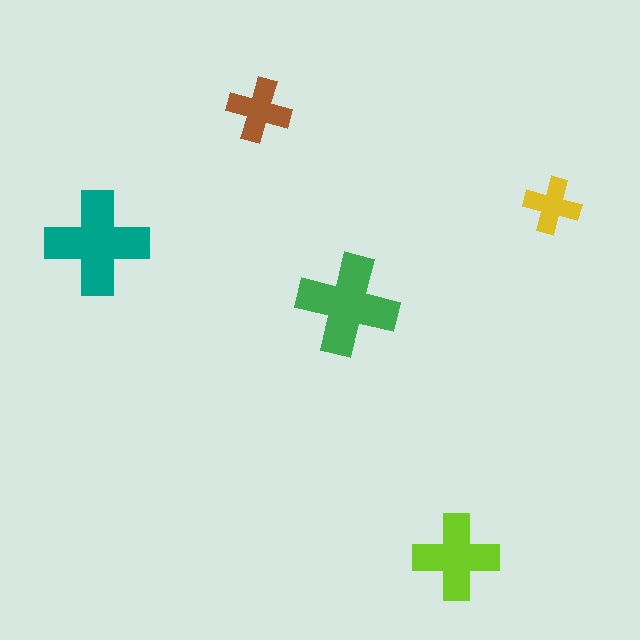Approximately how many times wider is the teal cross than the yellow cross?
About 2 times wider.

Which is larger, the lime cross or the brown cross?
The lime one.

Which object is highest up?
The brown cross is topmost.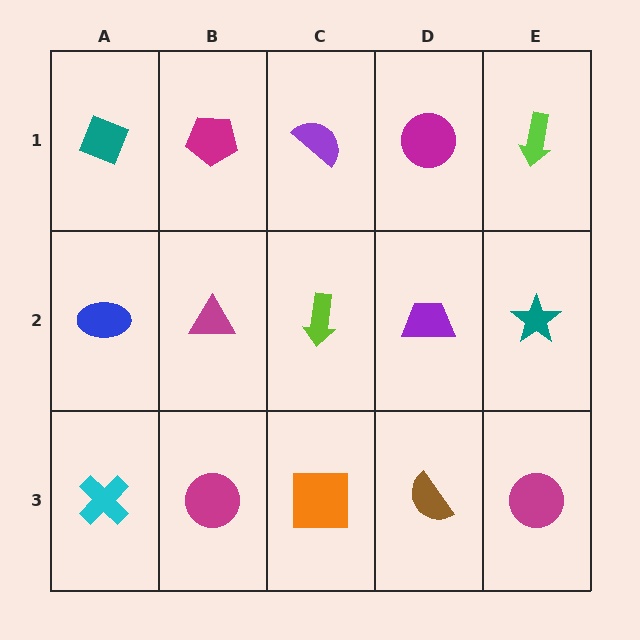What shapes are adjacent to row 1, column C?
A lime arrow (row 2, column C), a magenta pentagon (row 1, column B), a magenta circle (row 1, column D).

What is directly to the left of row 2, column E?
A purple trapezoid.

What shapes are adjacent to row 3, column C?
A lime arrow (row 2, column C), a magenta circle (row 3, column B), a brown semicircle (row 3, column D).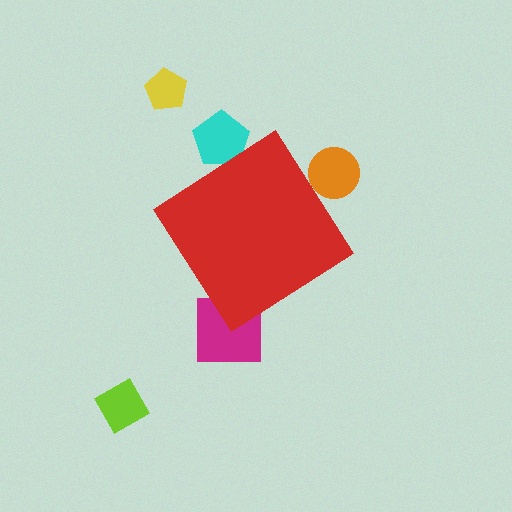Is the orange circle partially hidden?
Yes, the orange circle is partially hidden behind the red diamond.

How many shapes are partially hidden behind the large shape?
3 shapes are partially hidden.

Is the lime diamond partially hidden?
No, the lime diamond is fully visible.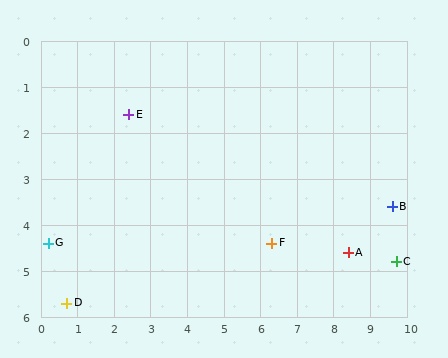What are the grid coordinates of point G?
Point G is at approximately (0.2, 4.4).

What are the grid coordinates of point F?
Point F is at approximately (6.3, 4.4).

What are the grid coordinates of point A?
Point A is at approximately (8.4, 4.6).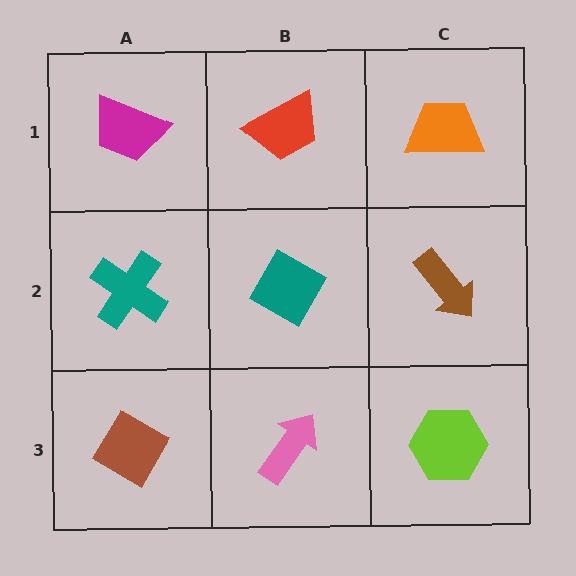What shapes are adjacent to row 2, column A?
A magenta trapezoid (row 1, column A), a brown diamond (row 3, column A), a teal diamond (row 2, column B).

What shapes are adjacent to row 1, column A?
A teal cross (row 2, column A), a red trapezoid (row 1, column B).